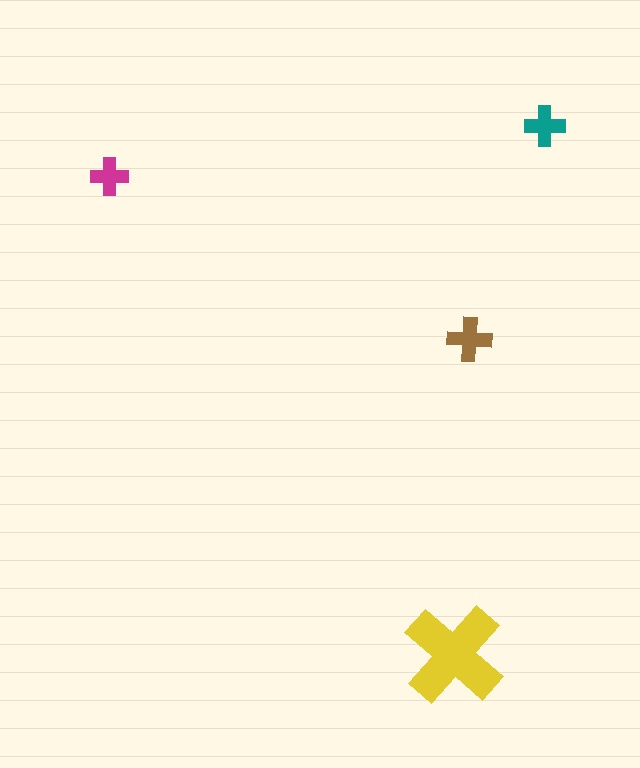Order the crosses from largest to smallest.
the yellow one, the brown one, the teal one, the magenta one.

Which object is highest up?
The teal cross is topmost.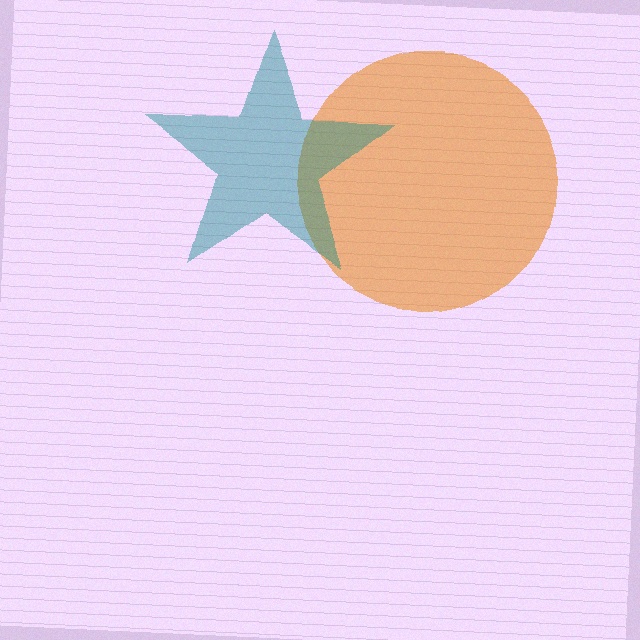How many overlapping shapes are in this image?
There are 2 overlapping shapes in the image.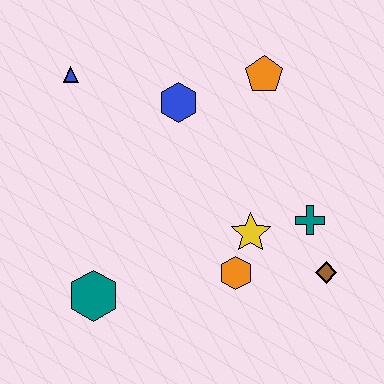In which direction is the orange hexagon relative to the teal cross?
The orange hexagon is to the left of the teal cross.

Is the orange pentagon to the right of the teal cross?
No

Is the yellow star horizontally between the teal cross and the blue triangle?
Yes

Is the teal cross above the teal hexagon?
Yes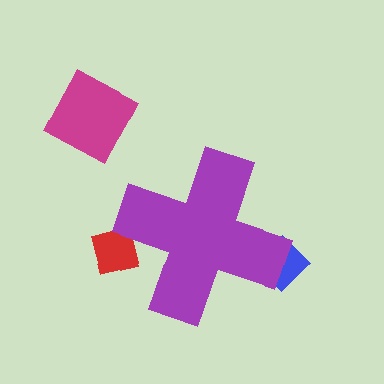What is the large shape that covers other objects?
A purple cross.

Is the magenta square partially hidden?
No, the magenta square is fully visible.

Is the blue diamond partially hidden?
Yes, the blue diamond is partially hidden behind the purple cross.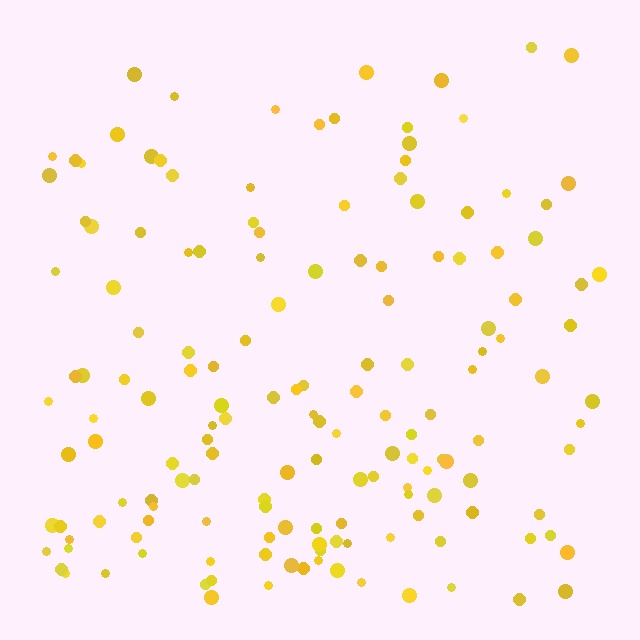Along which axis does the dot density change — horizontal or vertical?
Vertical.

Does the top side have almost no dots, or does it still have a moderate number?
Still a moderate number, just noticeably fewer than the bottom.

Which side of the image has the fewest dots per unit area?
The top.